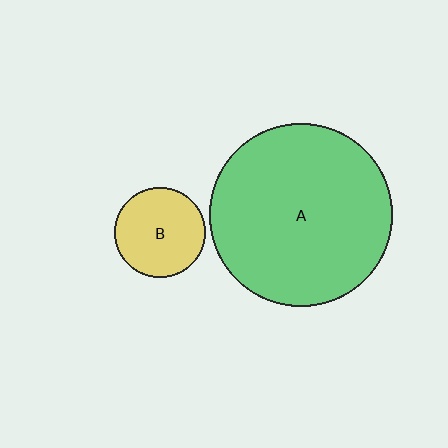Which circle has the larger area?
Circle A (green).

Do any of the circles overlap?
No, none of the circles overlap.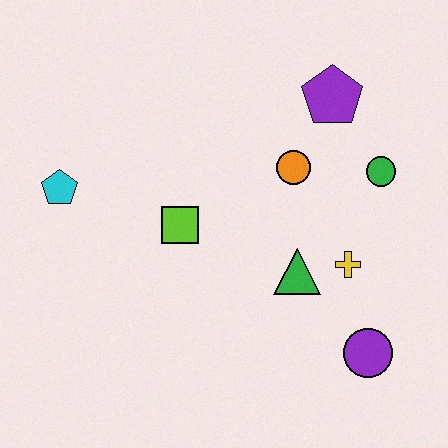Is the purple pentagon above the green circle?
Yes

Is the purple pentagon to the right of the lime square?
Yes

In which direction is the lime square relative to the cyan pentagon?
The lime square is to the right of the cyan pentagon.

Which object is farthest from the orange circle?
The cyan pentagon is farthest from the orange circle.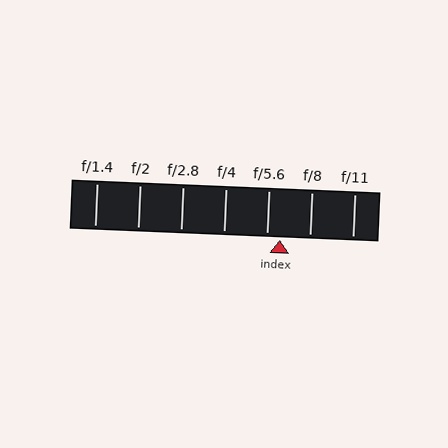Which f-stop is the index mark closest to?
The index mark is closest to f/5.6.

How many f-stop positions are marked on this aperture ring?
There are 7 f-stop positions marked.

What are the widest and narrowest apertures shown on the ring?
The widest aperture shown is f/1.4 and the narrowest is f/11.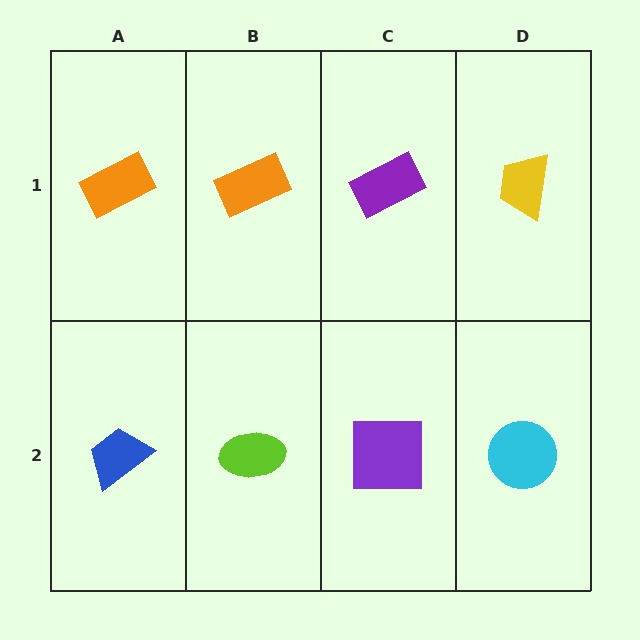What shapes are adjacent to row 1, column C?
A purple square (row 2, column C), an orange rectangle (row 1, column B), a yellow trapezoid (row 1, column D).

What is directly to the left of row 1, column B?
An orange rectangle.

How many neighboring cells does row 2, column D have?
2.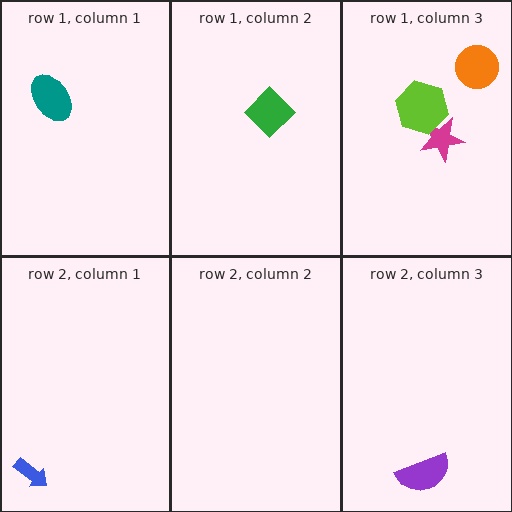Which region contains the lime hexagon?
The row 1, column 3 region.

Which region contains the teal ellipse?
The row 1, column 1 region.